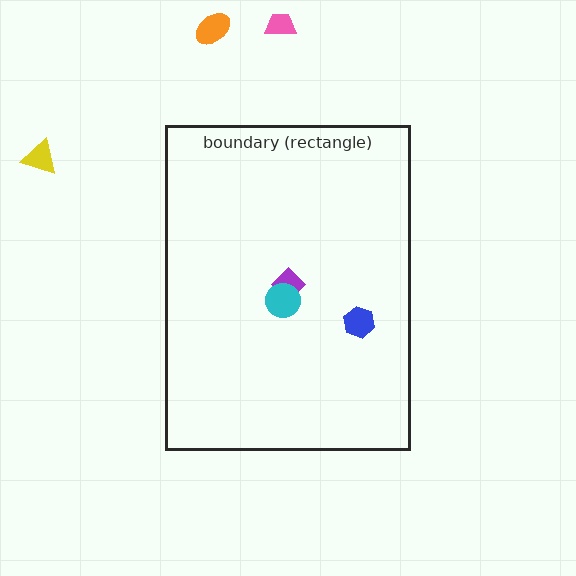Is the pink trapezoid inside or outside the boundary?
Outside.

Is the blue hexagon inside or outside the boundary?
Inside.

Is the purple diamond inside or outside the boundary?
Inside.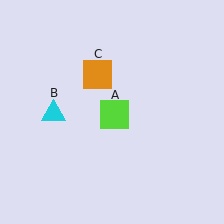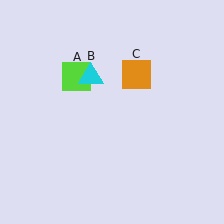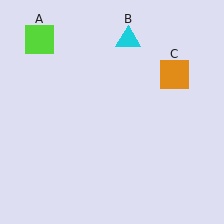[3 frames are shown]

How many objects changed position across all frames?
3 objects changed position: lime square (object A), cyan triangle (object B), orange square (object C).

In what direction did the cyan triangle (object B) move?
The cyan triangle (object B) moved up and to the right.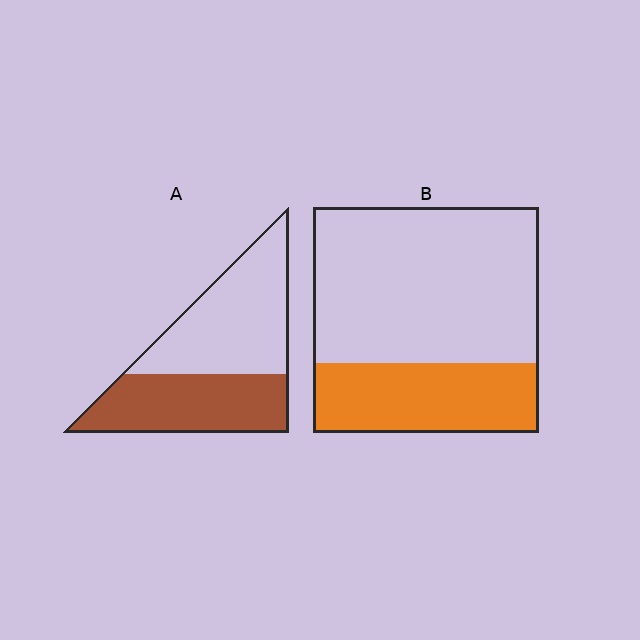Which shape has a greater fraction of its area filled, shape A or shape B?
Shape A.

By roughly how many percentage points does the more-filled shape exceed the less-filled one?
By roughly 15 percentage points (A over B).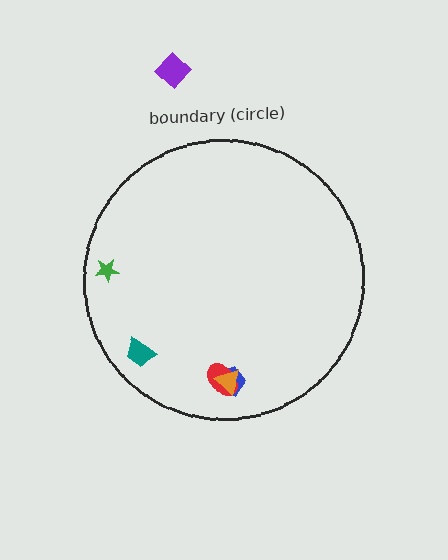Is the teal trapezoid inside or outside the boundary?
Inside.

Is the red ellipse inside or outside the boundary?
Inside.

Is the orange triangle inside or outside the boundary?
Inside.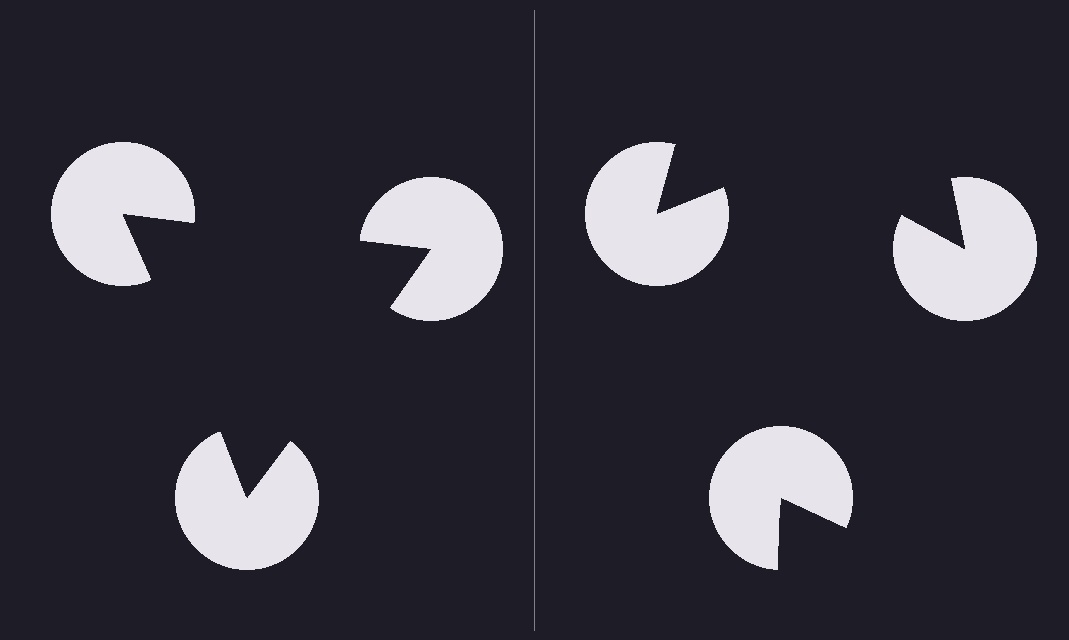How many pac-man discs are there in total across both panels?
6 — 3 on each side.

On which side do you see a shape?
An illusory triangle appears on the left side. On the right side the wedge cuts are rotated, so no coherent shape forms.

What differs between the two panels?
The pac-man discs are positioned identically on both sides; only the wedge orientations differ. On the left they align to a triangle; on the right they are misaligned.